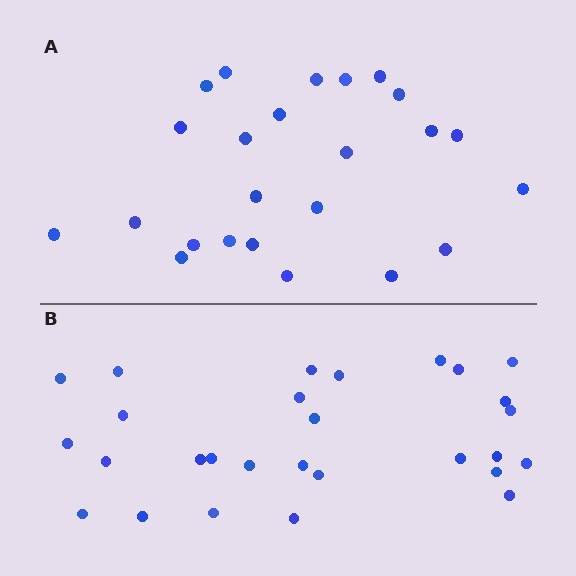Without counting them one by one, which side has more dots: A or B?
Region B (the bottom region) has more dots.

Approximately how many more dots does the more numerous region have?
Region B has about 4 more dots than region A.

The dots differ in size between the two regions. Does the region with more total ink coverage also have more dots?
No. Region A has more total ink coverage because its dots are larger, but region B actually contains more individual dots. Total area can be misleading — the number of items is what matters here.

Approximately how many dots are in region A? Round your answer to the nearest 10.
About 20 dots. (The exact count is 24, which rounds to 20.)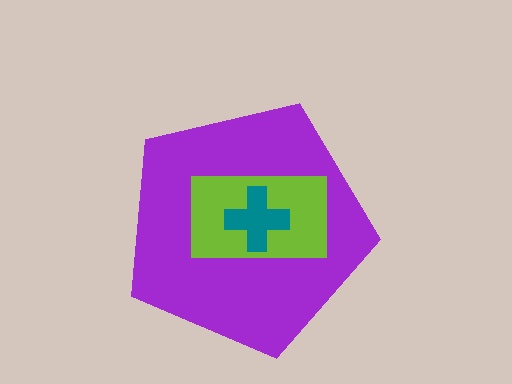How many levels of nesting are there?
3.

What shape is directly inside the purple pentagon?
The lime rectangle.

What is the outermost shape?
The purple pentagon.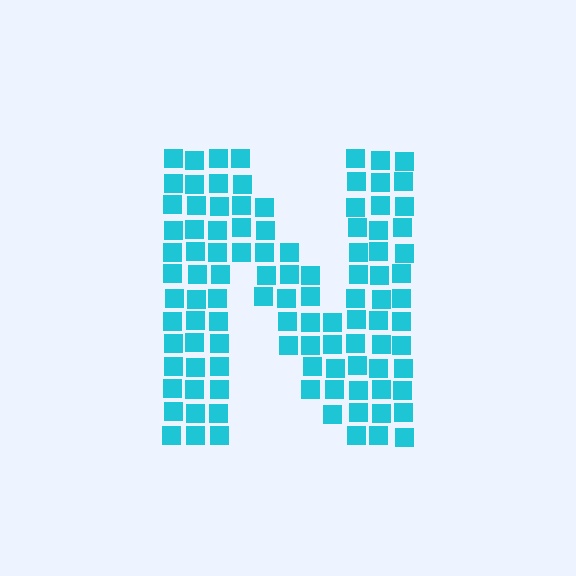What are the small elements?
The small elements are squares.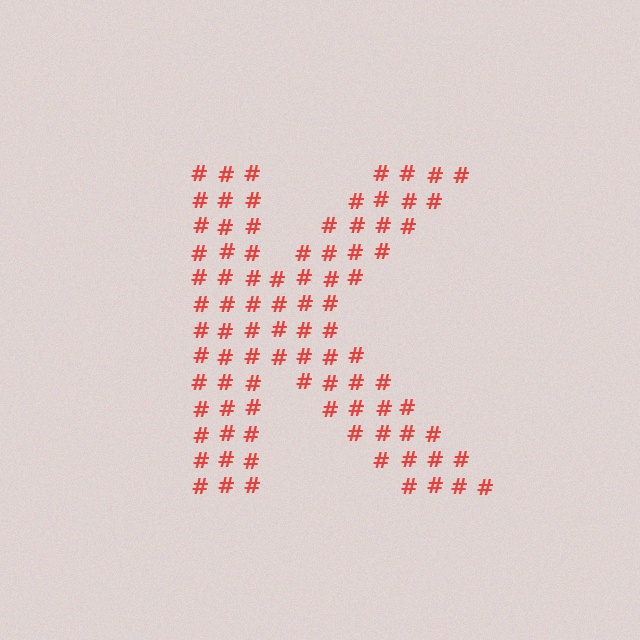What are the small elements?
The small elements are hash symbols.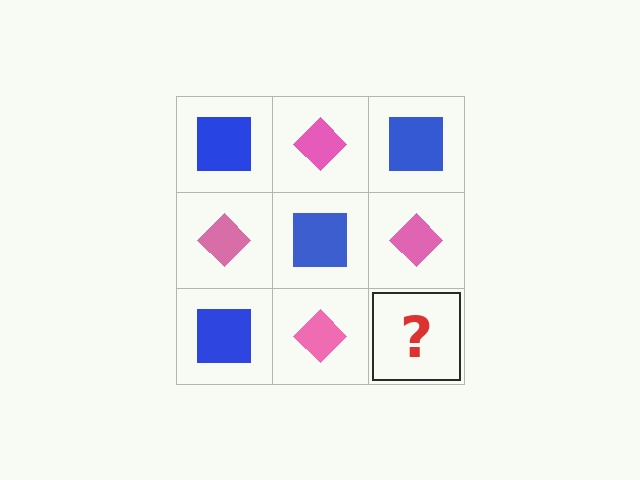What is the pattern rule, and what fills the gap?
The rule is that it alternates blue square and pink diamond in a checkerboard pattern. The gap should be filled with a blue square.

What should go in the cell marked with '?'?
The missing cell should contain a blue square.